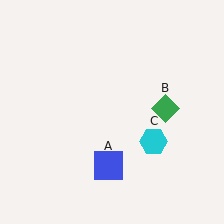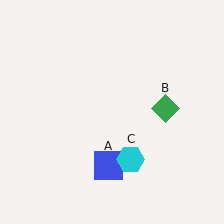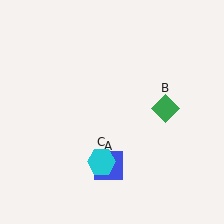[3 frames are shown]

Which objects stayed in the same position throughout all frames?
Blue square (object A) and green diamond (object B) remained stationary.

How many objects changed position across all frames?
1 object changed position: cyan hexagon (object C).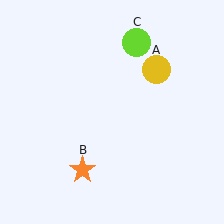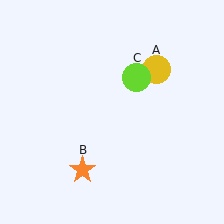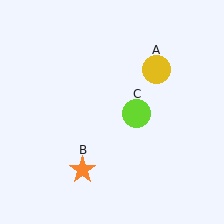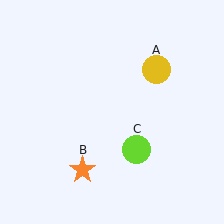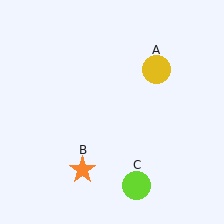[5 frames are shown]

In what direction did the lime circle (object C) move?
The lime circle (object C) moved down.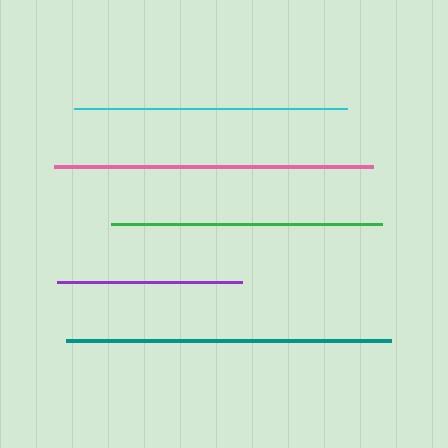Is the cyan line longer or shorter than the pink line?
The pink line is longer than the cyan line.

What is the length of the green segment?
The green segment is approximately 271 pixels long.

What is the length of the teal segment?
The teal segment is approximately 325 pixels long.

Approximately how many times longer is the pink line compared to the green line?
The pink line is approximately 1.2 times the length of the green line.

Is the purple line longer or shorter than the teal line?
The teal line is longer than the purple line.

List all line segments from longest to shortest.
From longest to shortest: teal, pink, cyan, green, purple.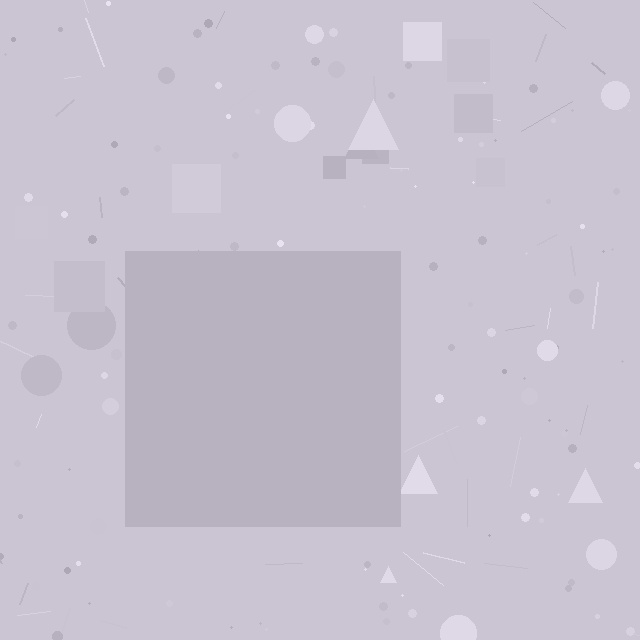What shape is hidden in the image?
A square is hidden in the image.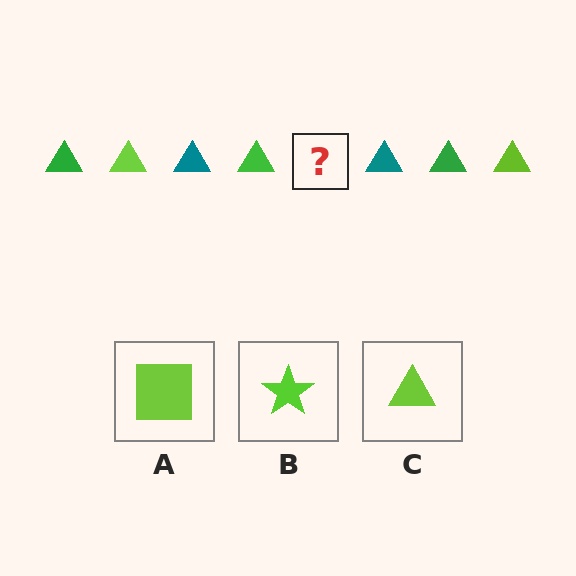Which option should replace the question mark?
Option C.